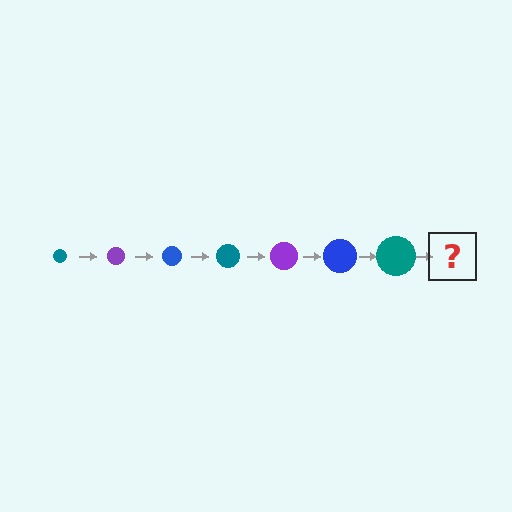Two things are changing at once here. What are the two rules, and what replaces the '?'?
The two rules are that the circle grows larger each step and the color cycles through teal, purple, and blue. The '?' should be a purple circle, larger than the previous one.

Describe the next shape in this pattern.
It should be a purple circle, larger than the previous one.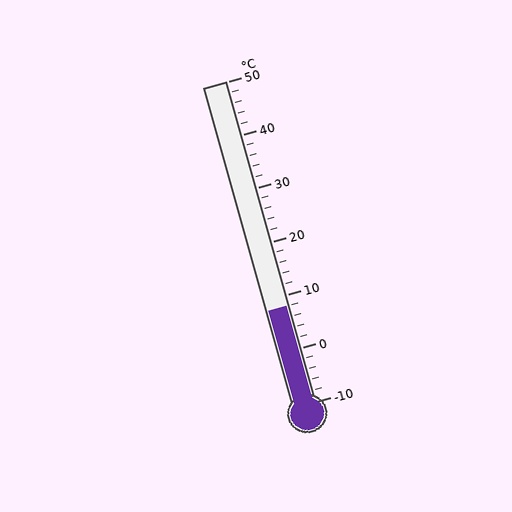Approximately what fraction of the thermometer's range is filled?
The thermometer is filled to approximately 30% of its range.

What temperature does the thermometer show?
The thermometer shows approximately 8°C.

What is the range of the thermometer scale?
The thermometer scale ranges from -10°C to 50°C.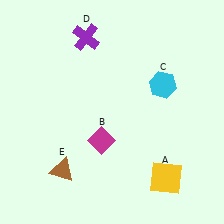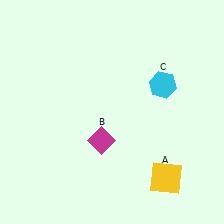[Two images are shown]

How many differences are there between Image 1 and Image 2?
There are 2 differences between the two images.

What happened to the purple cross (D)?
The purple cross (D) was removed in Image 2. It was in the top-left area of Image 1.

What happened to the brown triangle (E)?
The brown triangle (E) was removed in Image 2. It was in the bottom-left area of Image 1.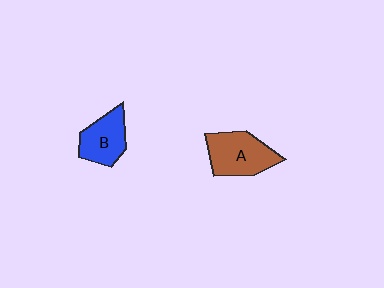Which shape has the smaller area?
Shape B (blue).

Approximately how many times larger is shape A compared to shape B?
Approximately 1.3 times.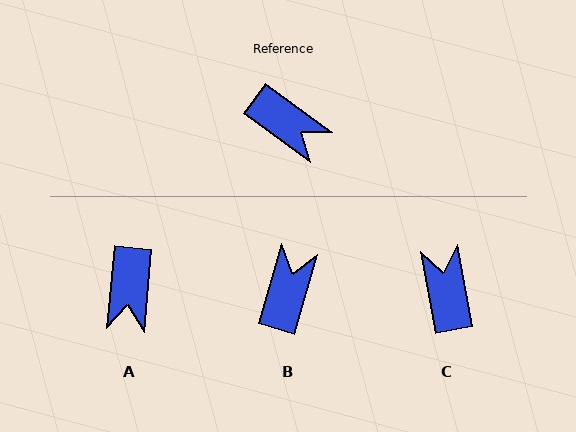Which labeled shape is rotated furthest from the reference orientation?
C, about 136 degrees away.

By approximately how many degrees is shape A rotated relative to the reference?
Approximately 60 degrees clockwise.